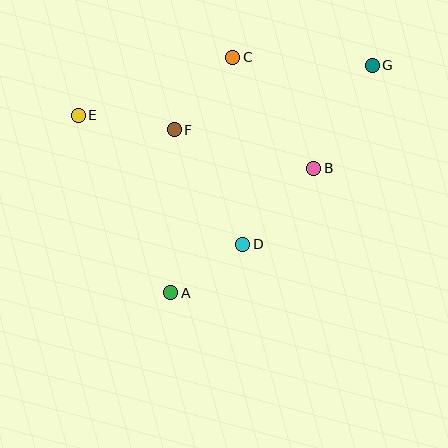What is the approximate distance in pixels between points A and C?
The distance between A and C is approximately 243 pixels.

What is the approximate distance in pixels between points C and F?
The distance between C and F is approximately 93 pixels.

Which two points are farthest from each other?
Points A and G are farthest from each other.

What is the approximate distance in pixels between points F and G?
The distance between F and G is approximately 208 pixels.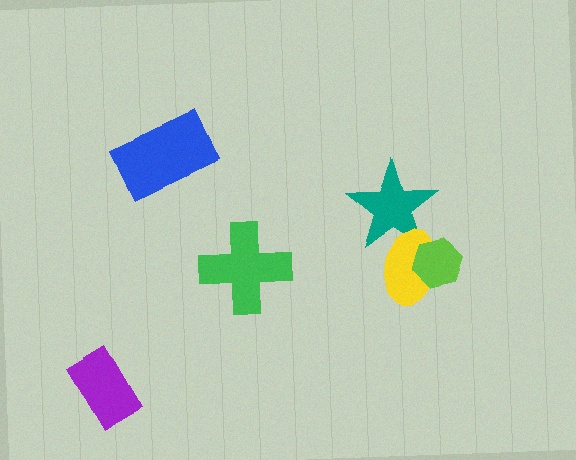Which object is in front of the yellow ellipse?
The lime hexagon is in front of the yellow ellipse.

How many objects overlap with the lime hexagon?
1 object overlaps with the lime hexagon.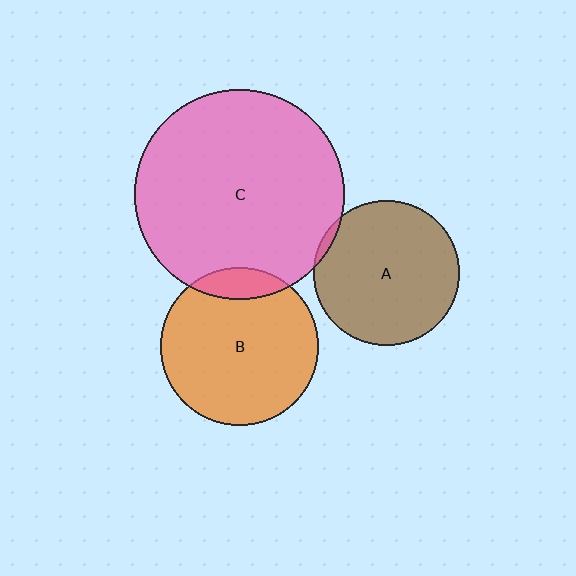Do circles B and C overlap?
Yes.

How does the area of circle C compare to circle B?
Approximately 1.8 times.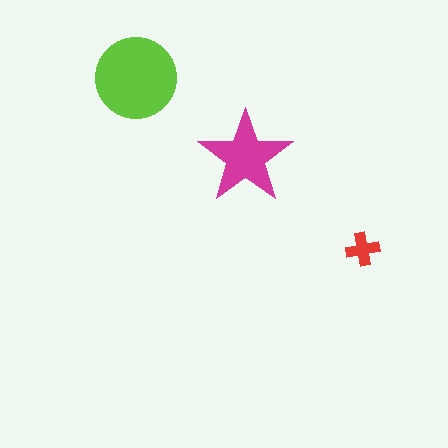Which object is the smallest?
The red cross.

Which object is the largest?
The lime circle.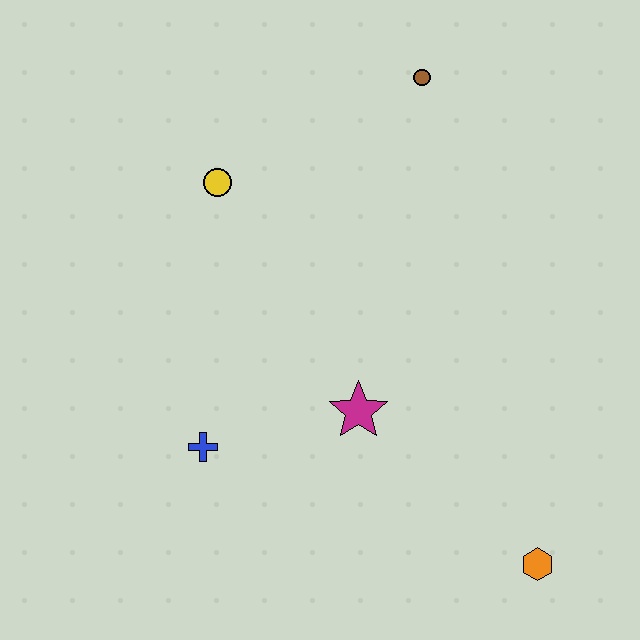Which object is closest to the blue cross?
The magenta star is closest to the blue cross.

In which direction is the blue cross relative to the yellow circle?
The blue cross is below the yellow circle.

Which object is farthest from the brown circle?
The orange hexagon is farthest from the brown circle.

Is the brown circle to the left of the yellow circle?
No